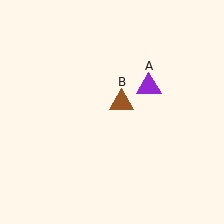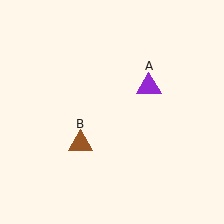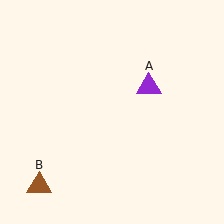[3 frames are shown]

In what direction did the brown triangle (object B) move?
The brown triangle (object B) moved down and to the left.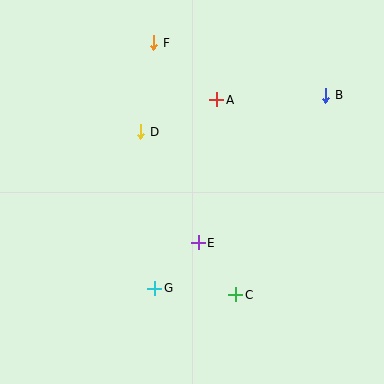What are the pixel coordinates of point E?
Point E is at (198, 243).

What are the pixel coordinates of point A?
Point A is at (217, 100).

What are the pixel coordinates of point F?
Point F is at (154, 43).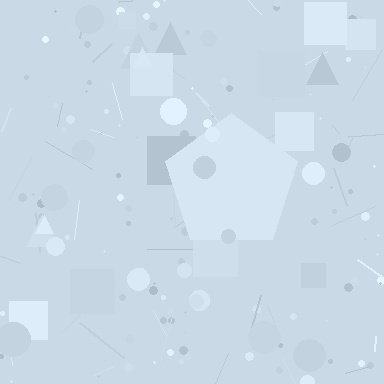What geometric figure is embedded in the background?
A pentagon is embedded in the background.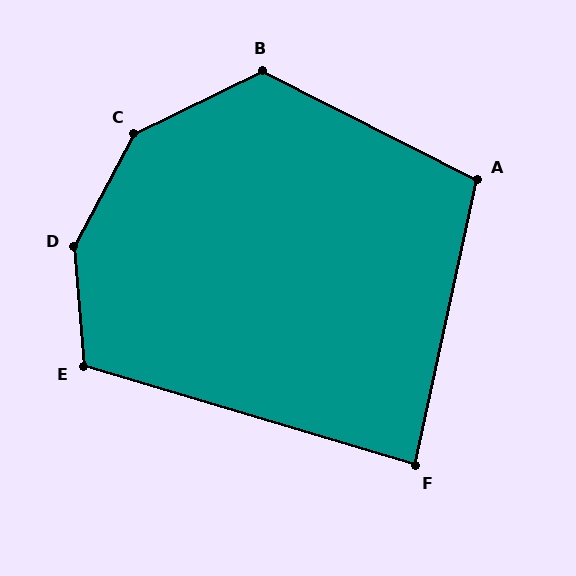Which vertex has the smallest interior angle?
F, at approximately 86 degrees.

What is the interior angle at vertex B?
Approximately 127 degrees (obtuse).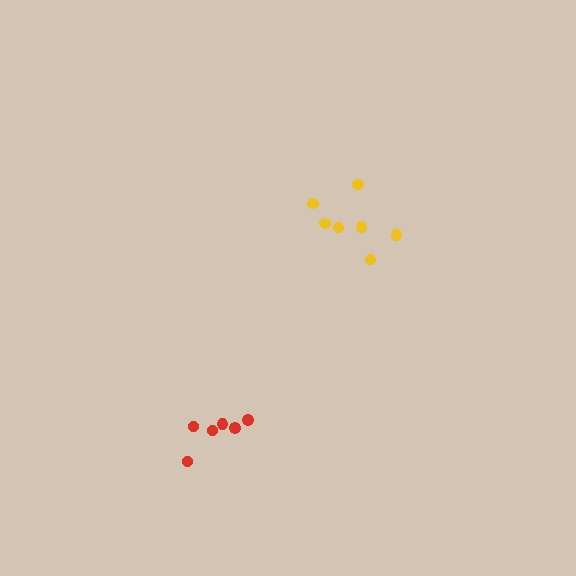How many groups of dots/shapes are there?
There are 2 groups.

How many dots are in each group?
Group 1: 7 dots, Group 2: 6 dots (13 total).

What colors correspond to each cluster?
The clusters are colored: yellow, red.